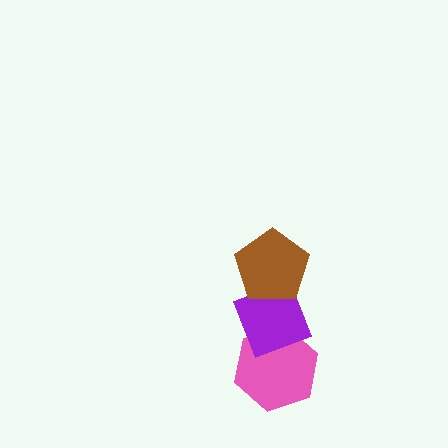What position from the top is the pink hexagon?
The pink hexagon is 3rd from the top.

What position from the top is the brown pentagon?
The brown pentagon is 1st from the top.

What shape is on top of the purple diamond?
The brown pentagon is on top of the purple diamond.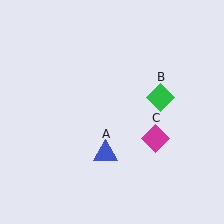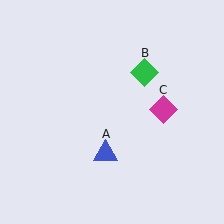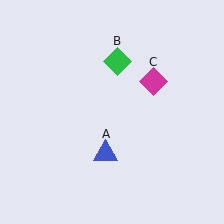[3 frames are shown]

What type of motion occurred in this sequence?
The green diamond (object B), magenta diamond (object C) rotated counterclockwise around the center of the scene.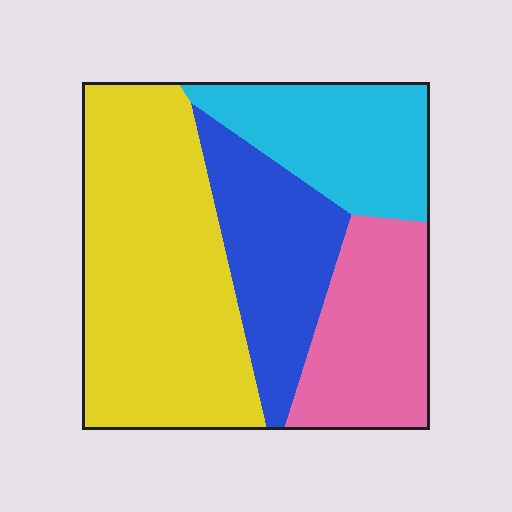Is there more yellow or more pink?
Yellow.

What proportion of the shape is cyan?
Cyan covers about 20% of the shape.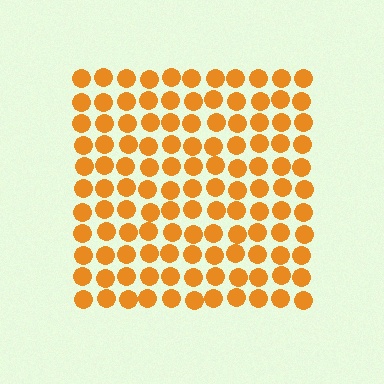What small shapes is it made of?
It is made of small circles.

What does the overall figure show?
The overall figure shows a square.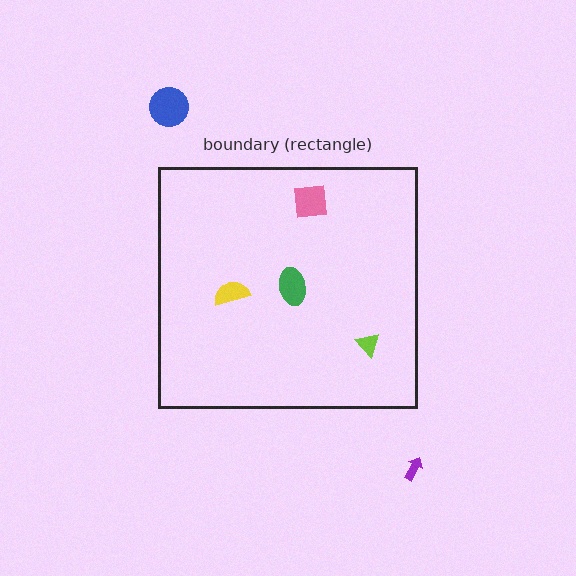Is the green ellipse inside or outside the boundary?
Inside.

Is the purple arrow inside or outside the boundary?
Outside.